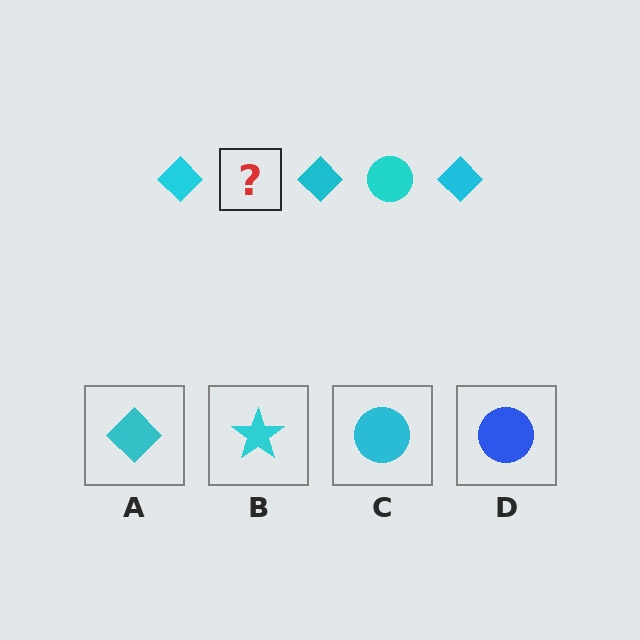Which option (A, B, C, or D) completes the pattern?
C.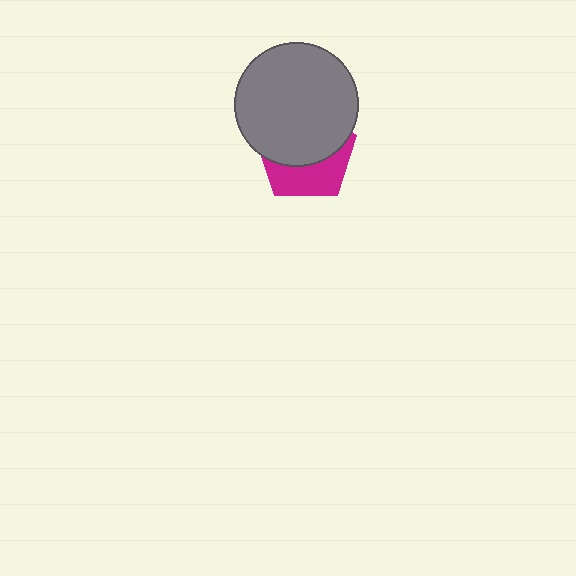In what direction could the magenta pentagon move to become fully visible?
The magenta pentagon could move down. That would shift it out from behind the gray circle entirely.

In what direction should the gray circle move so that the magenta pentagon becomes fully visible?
The gray circle should move up. That is the shortest direction to clear the overlap and leave the magenta pentagon fully visible.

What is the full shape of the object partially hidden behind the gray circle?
The partially hidden object is a magenta pentagon.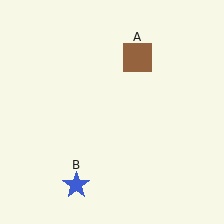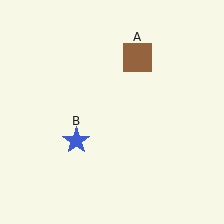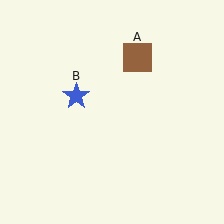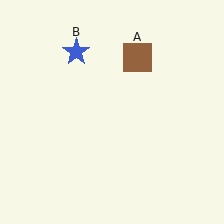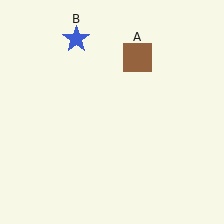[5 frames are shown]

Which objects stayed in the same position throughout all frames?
Brown square (object A) remained stationary.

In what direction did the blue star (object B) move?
The blue star (object B) moved up.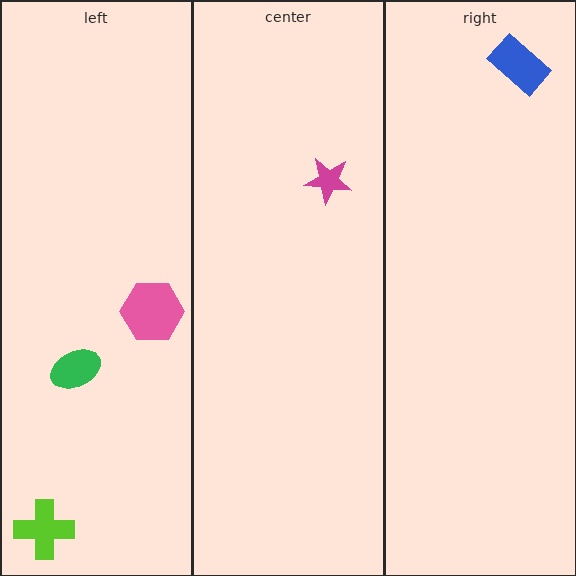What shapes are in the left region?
The pink hexagon, the lime cross, the green ellipse.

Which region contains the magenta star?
The center region.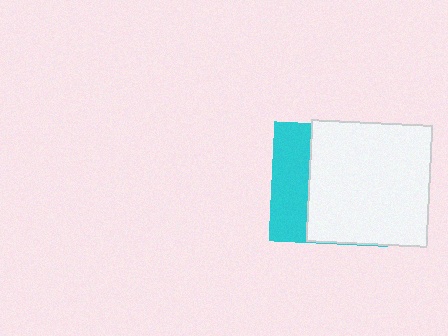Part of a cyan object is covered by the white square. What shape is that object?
It is a square.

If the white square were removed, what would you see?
You would see the complete cyan square.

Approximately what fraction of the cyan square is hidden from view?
Roughly 67% of the cyan square is hidden behind the white square.